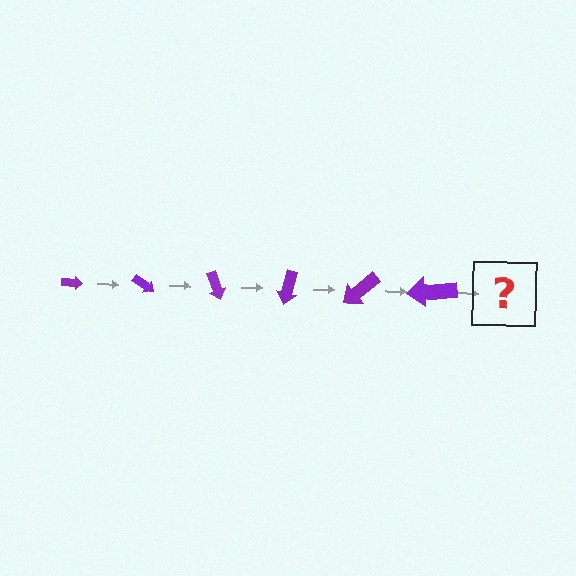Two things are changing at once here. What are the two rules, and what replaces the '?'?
The two rules are that the arrow grows larger each step and it rotates 35 degrees each step. The '?' should be an arrow, larger than the previous one and rotated 210 degrees from the start.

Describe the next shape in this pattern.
It should be an arrow, larger than the previous one and rotated 210 degrees from the start.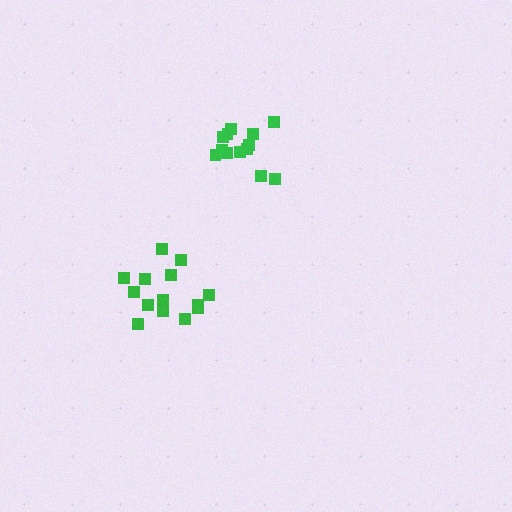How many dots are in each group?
Group 1: 13 dots, Group 2: 14 dots (27 total).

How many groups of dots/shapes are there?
There are 2 groups.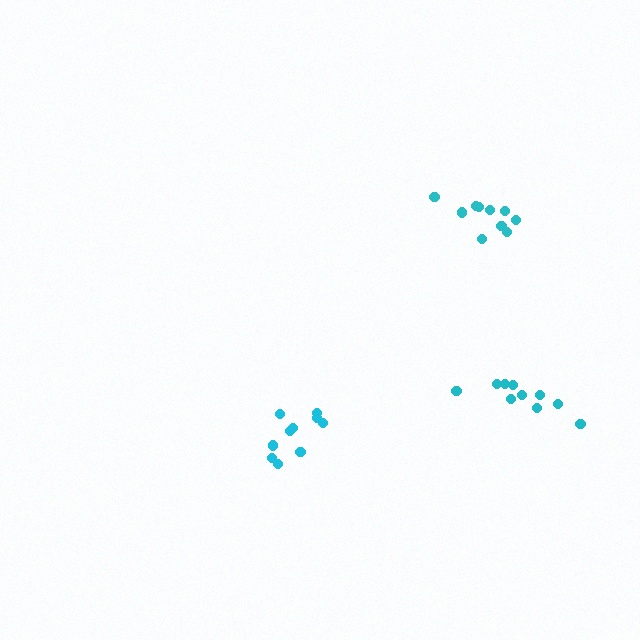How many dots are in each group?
Group 1: 10 dots, Group 2: 10 dots, Group 3: 10 dots (30 total).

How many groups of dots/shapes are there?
There are 3 groups.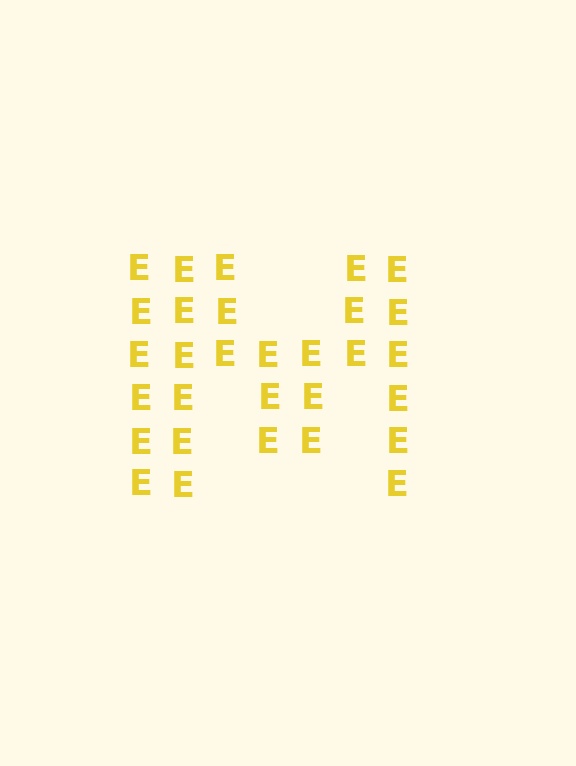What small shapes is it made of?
It is made of small letter E's.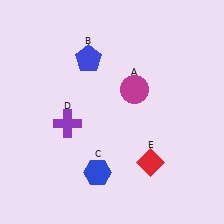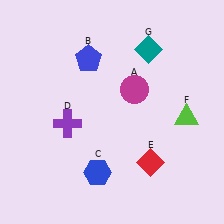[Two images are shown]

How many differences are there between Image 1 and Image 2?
There are 2 differences between the two images.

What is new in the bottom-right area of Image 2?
A lime triangle (F) was added in the bottom-right area of Image 2.